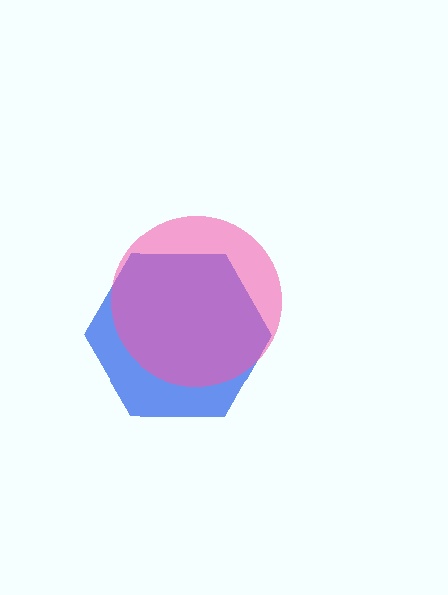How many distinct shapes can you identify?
There are 2 distinct shapes: a blue hexagon, a pink circle.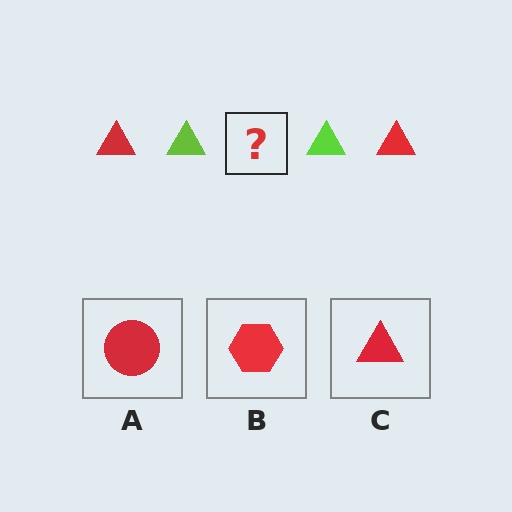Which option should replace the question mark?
Option C.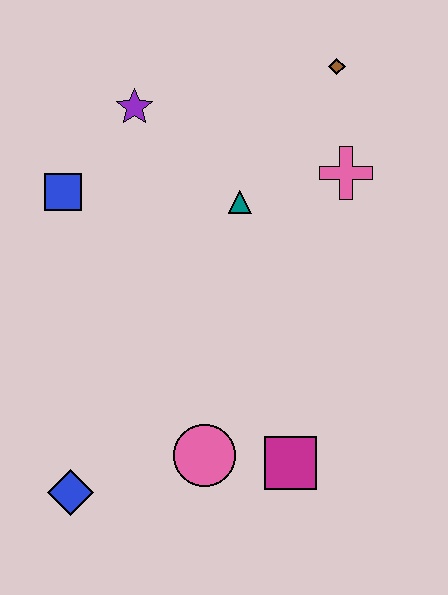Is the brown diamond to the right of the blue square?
Yes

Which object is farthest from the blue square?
The magenta square is farthest from the blue square.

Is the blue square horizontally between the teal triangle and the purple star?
No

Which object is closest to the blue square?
The purple star is closest to the blue square.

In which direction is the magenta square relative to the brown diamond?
The magenta square is below the brown diamond.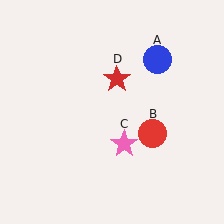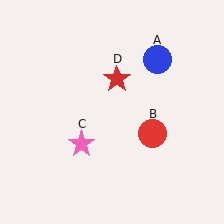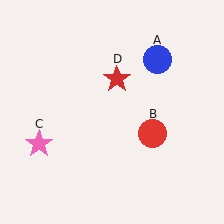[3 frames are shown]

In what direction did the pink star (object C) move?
The pink star (object C) moved left.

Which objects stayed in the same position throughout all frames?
Blue circle (object A) and red circle (object B) and red star (object D) remained stationary.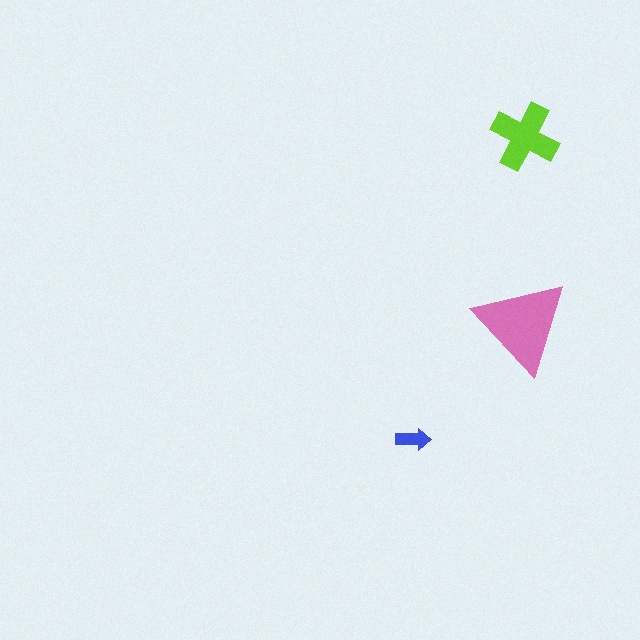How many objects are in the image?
There are 3 objects in the image.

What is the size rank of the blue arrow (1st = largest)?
3rd.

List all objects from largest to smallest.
The pink triangle, the lime cross, the blue arrow.